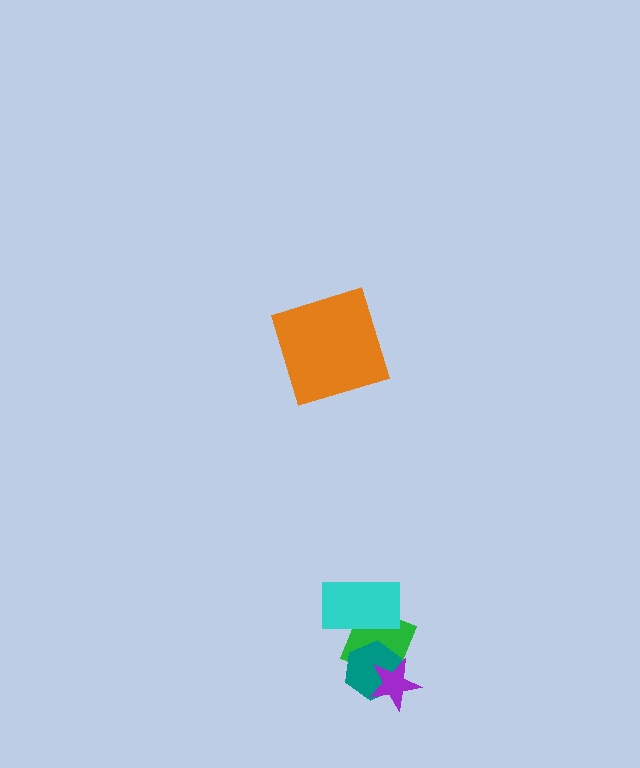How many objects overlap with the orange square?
0 objects overlap with the orange square.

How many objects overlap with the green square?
3 objects overlap with the green square.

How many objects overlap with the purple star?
2 objects overlap with the purple star.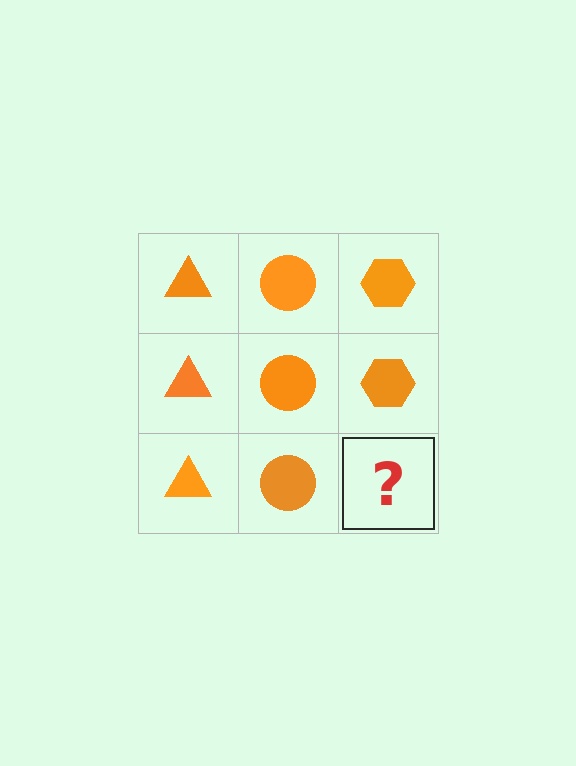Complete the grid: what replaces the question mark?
The question mark should be replaced with an orange hexagon.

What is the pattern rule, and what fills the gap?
The rule is that each column has a consistent shape. The gap should be filled with an orange hexagon.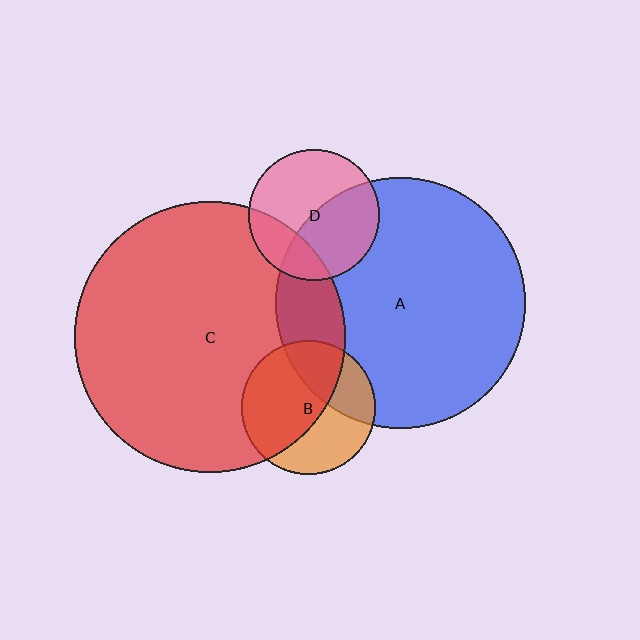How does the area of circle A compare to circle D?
Approximately 3.6 times.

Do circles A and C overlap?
Yes.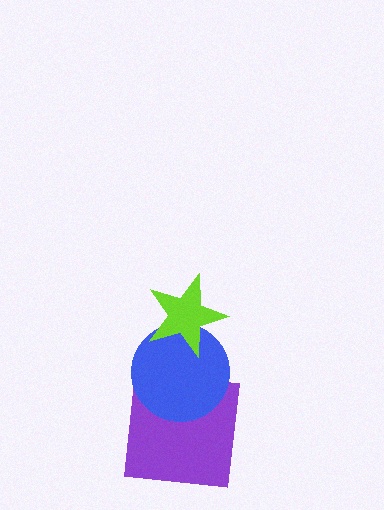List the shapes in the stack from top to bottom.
From top to bottom: the lime star, the blue circle, the purple square.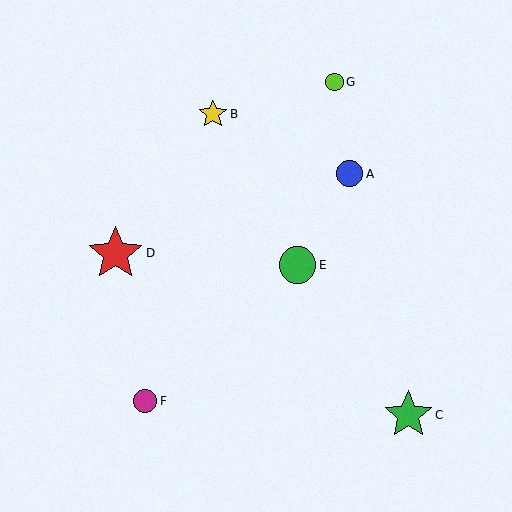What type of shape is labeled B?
Shape B is a yellow star.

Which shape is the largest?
The red star (labeled D) is the largest.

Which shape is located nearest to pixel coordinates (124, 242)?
The red star (labeled D) at (116, 253) is nearest to that location.